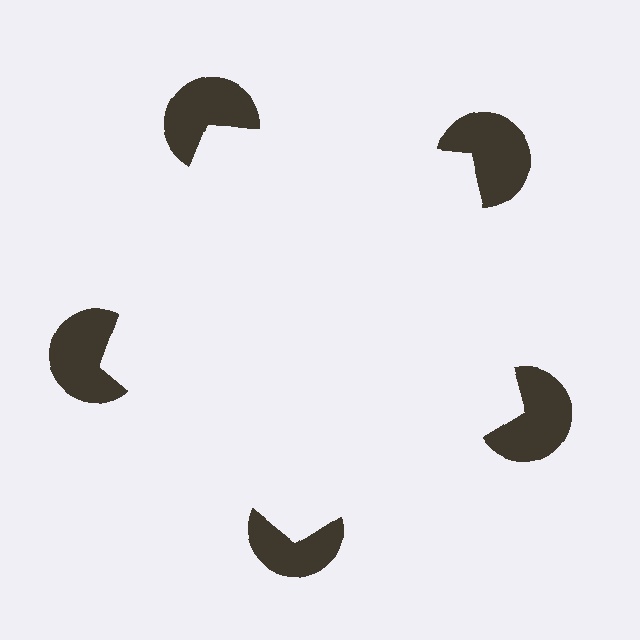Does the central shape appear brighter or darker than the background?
It typically appears slightly brighter than the background, even though no actual brightness change is drawn.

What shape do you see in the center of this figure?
An illusory pentagon — its edges are inferred from the aligned wedge cuts in the pac-man discs, not physically drawn.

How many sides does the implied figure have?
5 sides.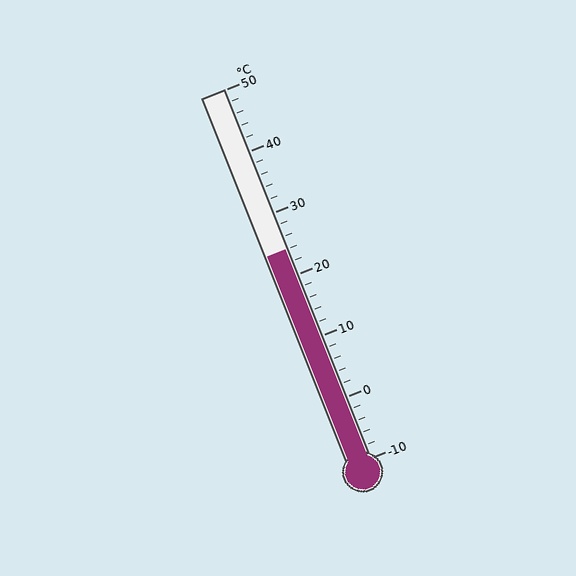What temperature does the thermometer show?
The thermometer shows approximately 24°C.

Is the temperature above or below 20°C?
The temperature is above 20°C.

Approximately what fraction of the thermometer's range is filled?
The thermometer is filled to approximately 55% of its range.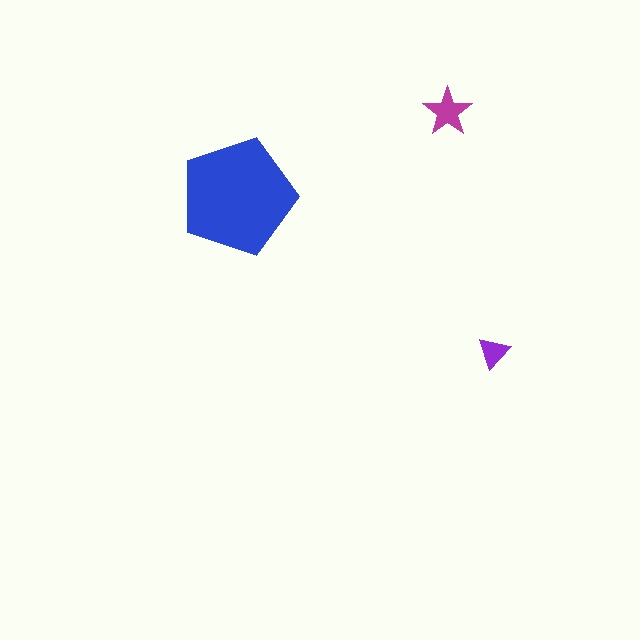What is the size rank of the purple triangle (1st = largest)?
3rd.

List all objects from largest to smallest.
The blue pentagon, the magenta star, the purple triangle.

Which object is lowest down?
The purple triangle is bottommost.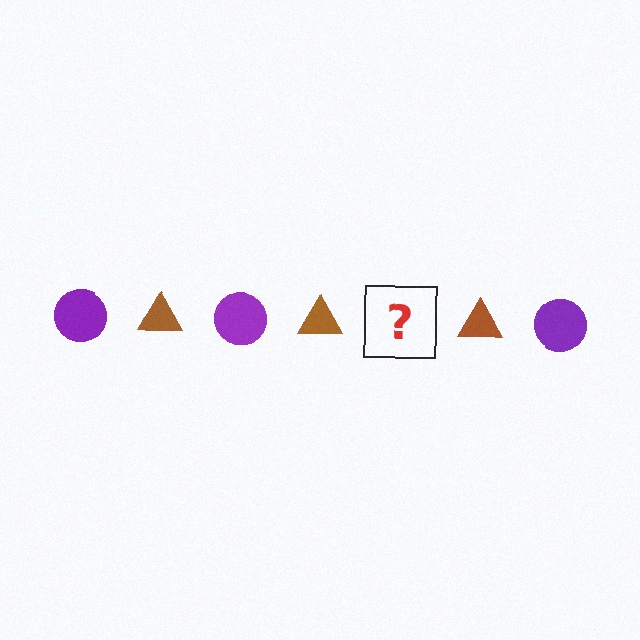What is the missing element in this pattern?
The missing element is a purple circle.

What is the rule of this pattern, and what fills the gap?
The rule is that the pattern alternates between purple circle and brown triangle. The gap should be filled with a purple circle.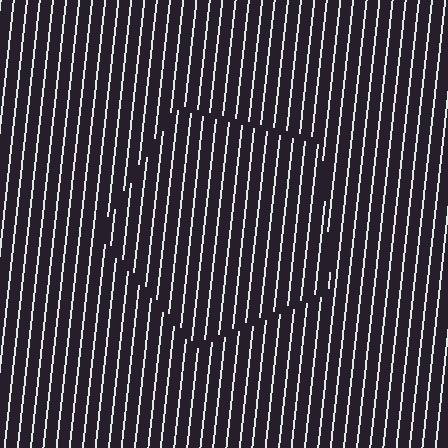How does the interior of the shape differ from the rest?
The interior of the shape contains the same grating, shifted by half a period — the contour is defined by the phase discontinuity where line-ends from the inner and outer gratings abut.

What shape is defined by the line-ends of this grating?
An illusory pentagon. The interior of the shape contains the same grating, shifted by half a period — the contour is defined by the phase discontinuity where line-ends from the inner and outer gratings abut.